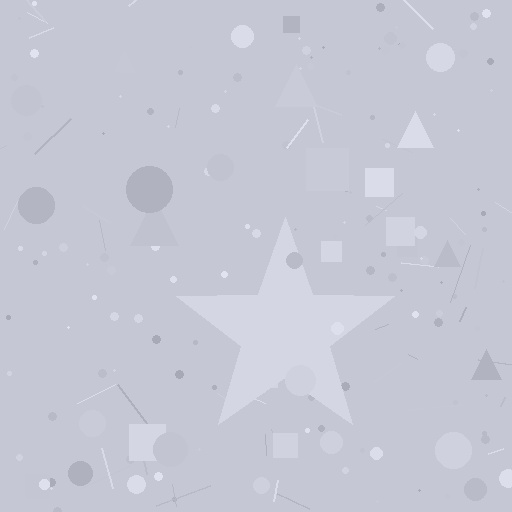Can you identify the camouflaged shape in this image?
The camouflaged shape is a star.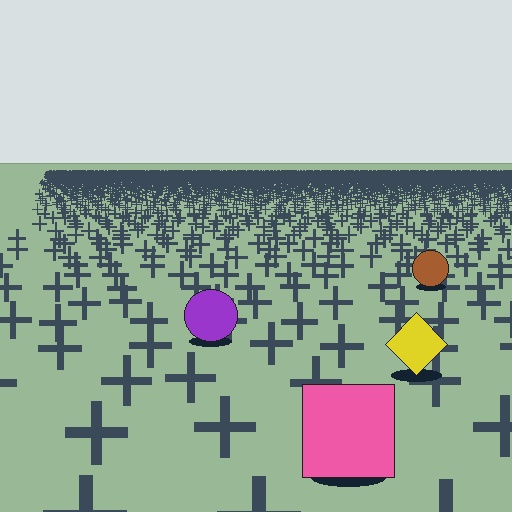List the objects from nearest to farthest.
From nearest to farthest: the pink square, the yellow diamond, the purple circle, the brown circle.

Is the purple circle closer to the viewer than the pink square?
No. The pink square is closer — you can tell from the texture gradient: the ground texture is coarser near it.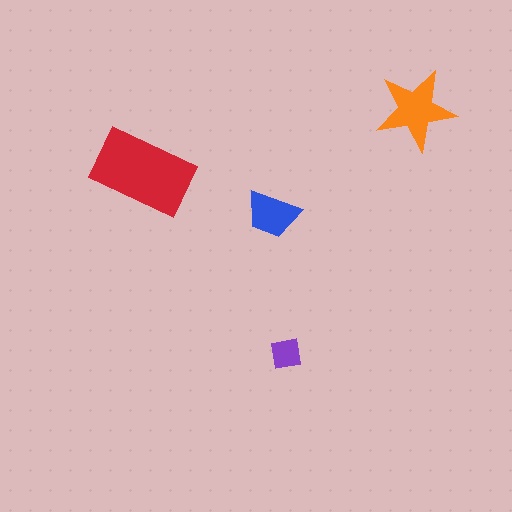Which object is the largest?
The red rectangle.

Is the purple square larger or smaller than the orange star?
Smaller.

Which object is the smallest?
The purple square.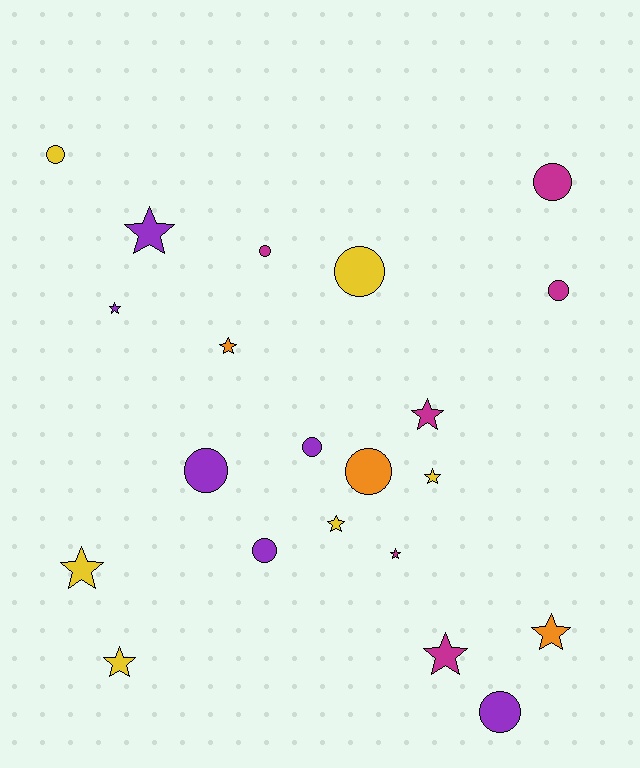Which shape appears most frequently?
Star, with 11 objects.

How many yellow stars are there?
There are 4 yellow stars.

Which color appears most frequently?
Magenta, with 6 objects.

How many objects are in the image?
There are 21 objects.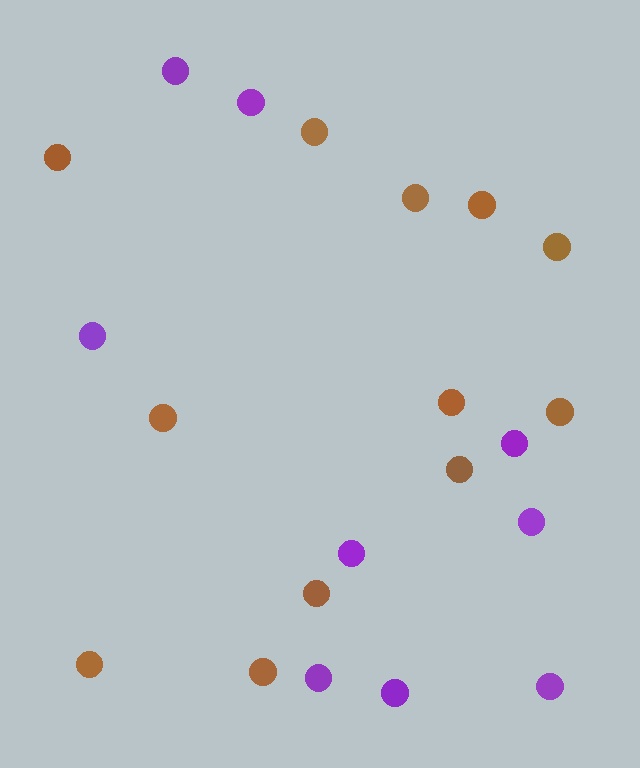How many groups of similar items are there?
There are 2 groups: one group of brown circles (12) and one group of purple circles (9).